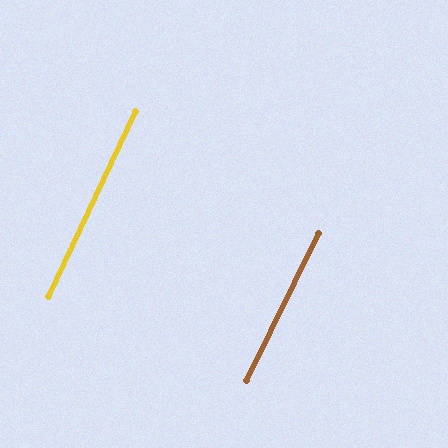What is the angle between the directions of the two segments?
Approximately 1 degree.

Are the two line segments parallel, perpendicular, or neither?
Parallel — their directions differ by only 0.8°.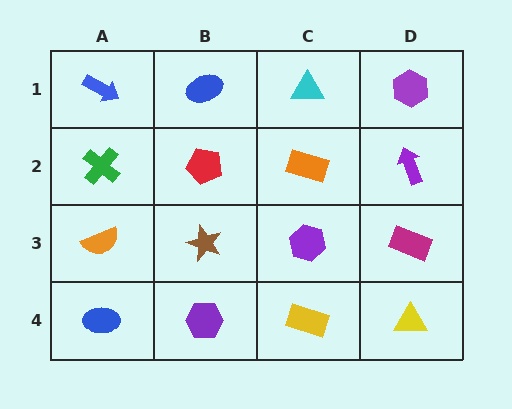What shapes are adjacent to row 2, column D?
A purple hexagon (row 1, column D), a magenta rectangle (row 3, column D), an orange rectangle (row 2, column C).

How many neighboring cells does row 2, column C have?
4.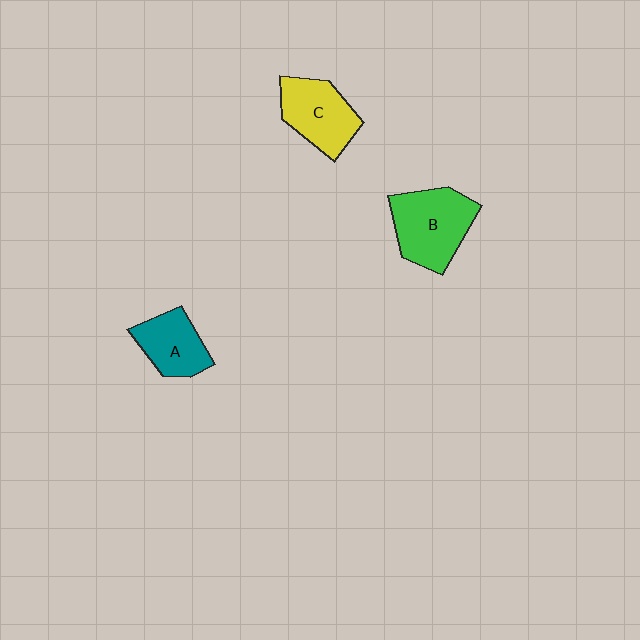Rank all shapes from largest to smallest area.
From largest to smallest: B (green), C (yellow), A (teal).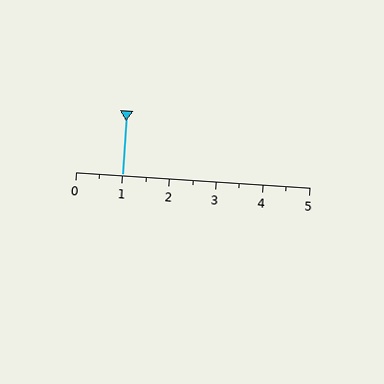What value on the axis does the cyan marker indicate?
The marker indicates approximately 1.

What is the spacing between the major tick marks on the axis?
The major ticks are spaced 1 apart.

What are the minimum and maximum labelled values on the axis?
The axis runs from 0 to 5.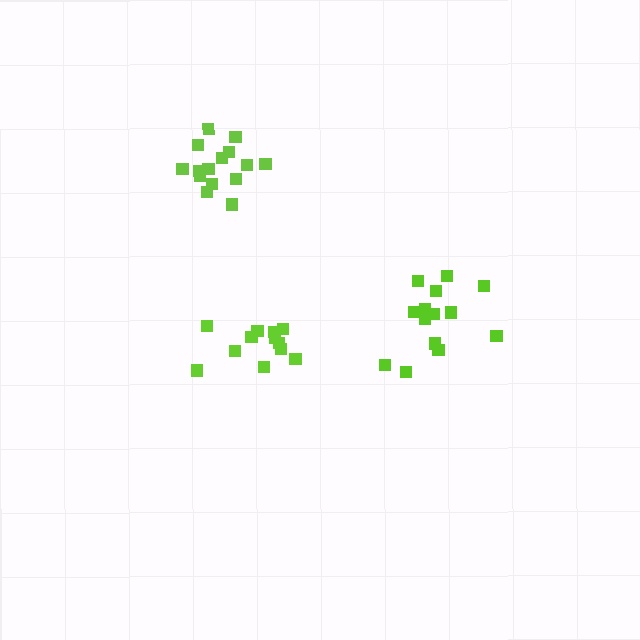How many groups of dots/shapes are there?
There are 3 groups.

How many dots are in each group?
Group 1: 12 dots, Group 2: 16 dots, Group 3: 14 dots (42 total).